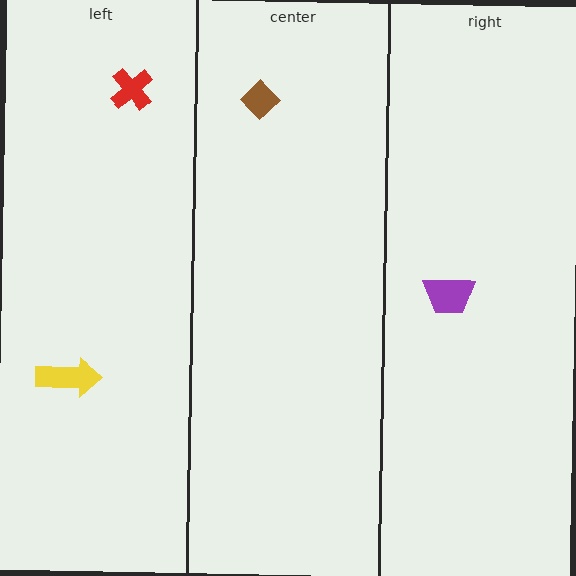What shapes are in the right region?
The purple trapezoid.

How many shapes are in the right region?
1.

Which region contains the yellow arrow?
The left region.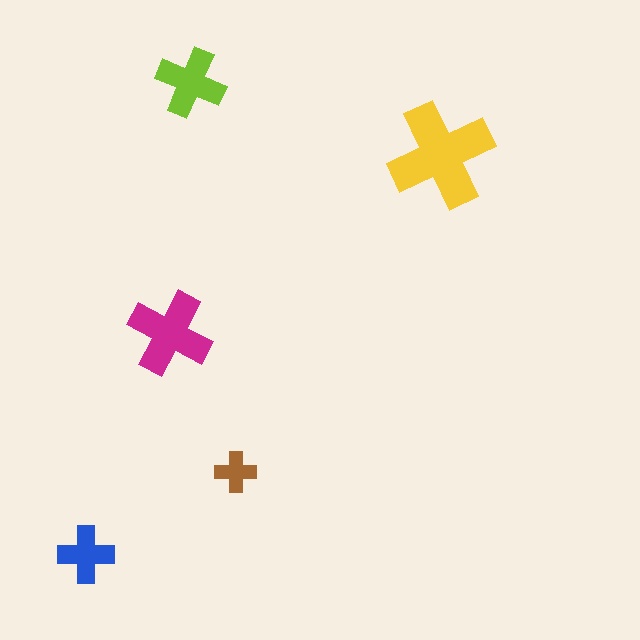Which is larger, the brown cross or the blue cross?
The blue one.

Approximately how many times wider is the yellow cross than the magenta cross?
About 1.5 times wider.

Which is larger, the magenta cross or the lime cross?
The magenta one.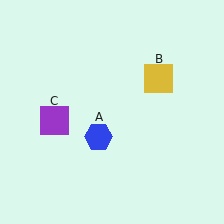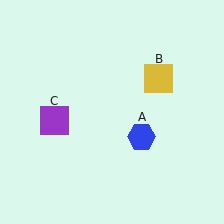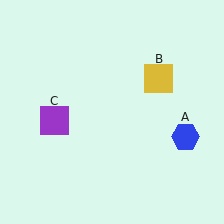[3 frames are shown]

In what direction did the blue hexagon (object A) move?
The blue hexagon (object A) moved right.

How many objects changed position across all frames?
1 object changed position: blue hexagon (object A).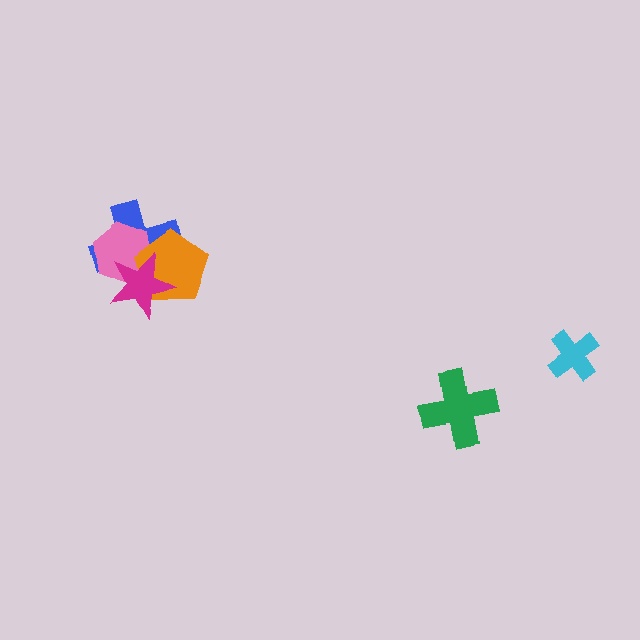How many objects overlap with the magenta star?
3 objects overlap with the magenta star.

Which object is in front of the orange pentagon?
The magenta star is in front of the orange pentagon.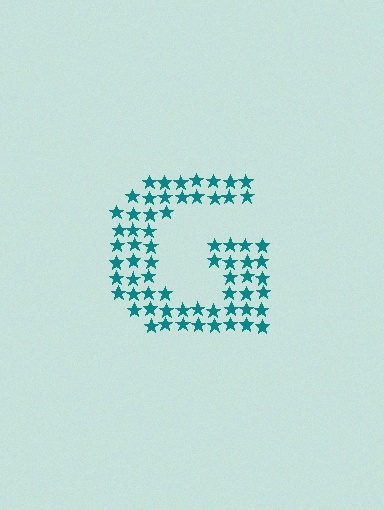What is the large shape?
The large shape is the letter G.